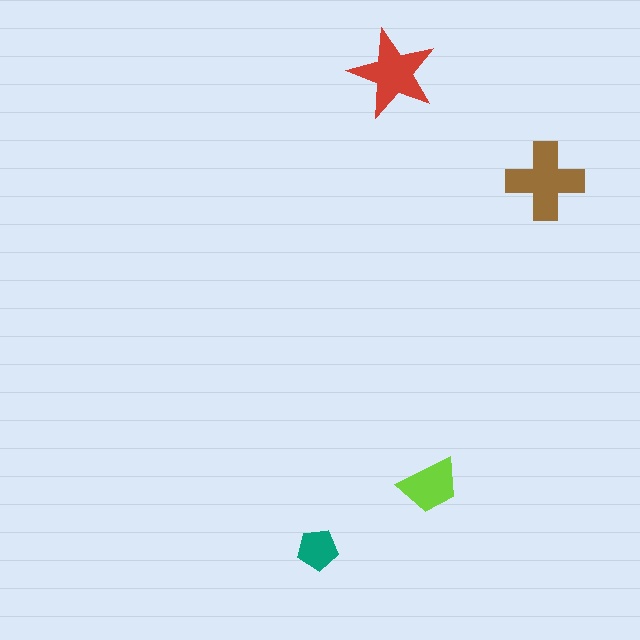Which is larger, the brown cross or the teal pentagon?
The brown cross.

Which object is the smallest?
The teal pentagon.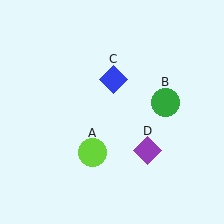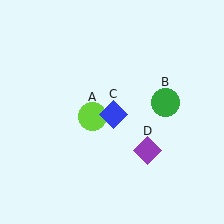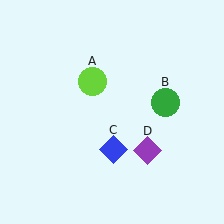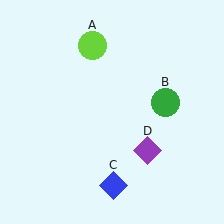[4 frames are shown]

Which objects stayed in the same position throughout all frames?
Green circle (object B) and purple diamond (object D) remained stationary.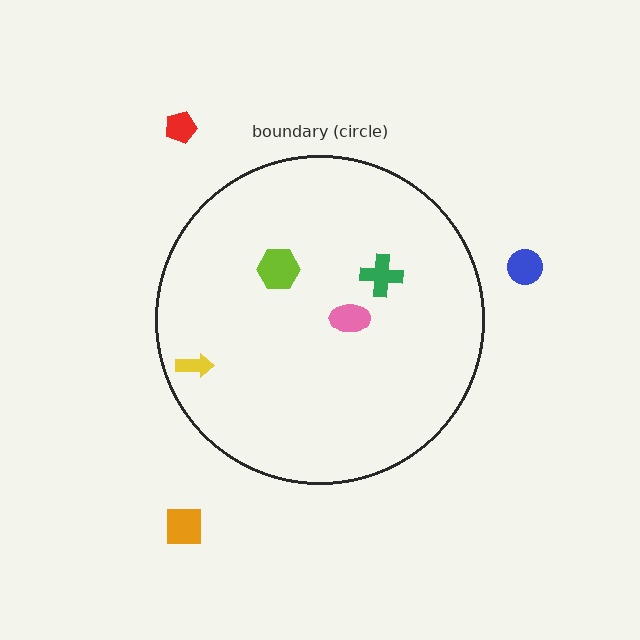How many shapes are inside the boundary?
4 inside, 3 outside.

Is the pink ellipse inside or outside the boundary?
Inside.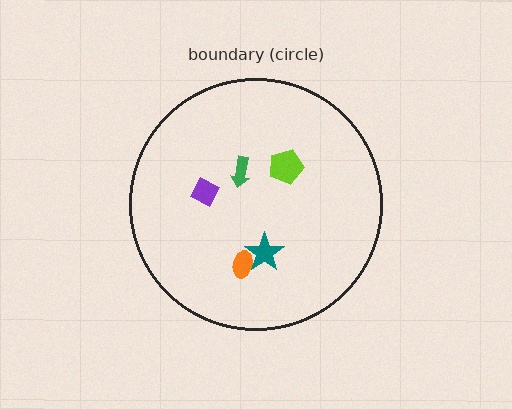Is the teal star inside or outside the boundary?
Inside.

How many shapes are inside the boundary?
5 inside, 0 outside.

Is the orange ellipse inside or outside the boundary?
Inside.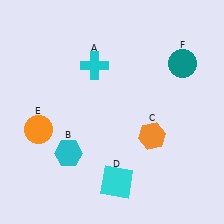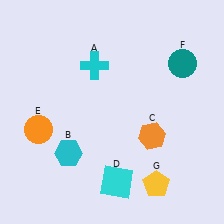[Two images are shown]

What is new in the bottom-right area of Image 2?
A yellow pentagon (G) was added in the bottom-right area of Image 2.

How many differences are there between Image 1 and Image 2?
There is 1 difference between the two images.